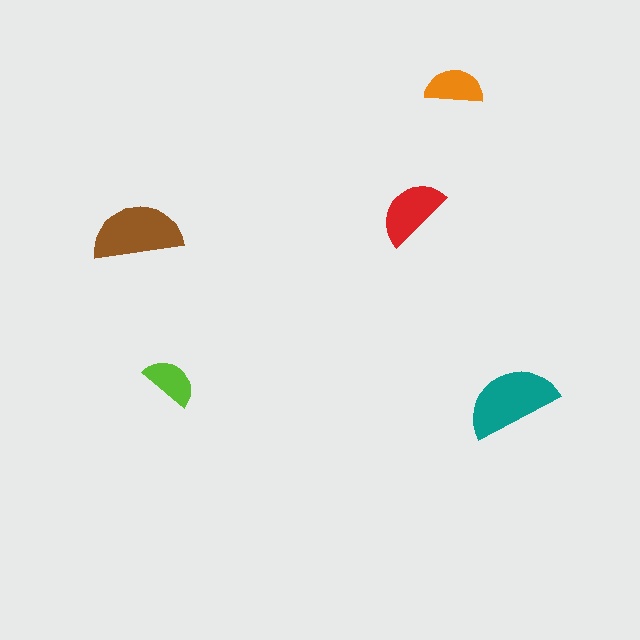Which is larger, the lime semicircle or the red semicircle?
The red one.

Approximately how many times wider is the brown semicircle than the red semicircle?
About 1.5 times wider.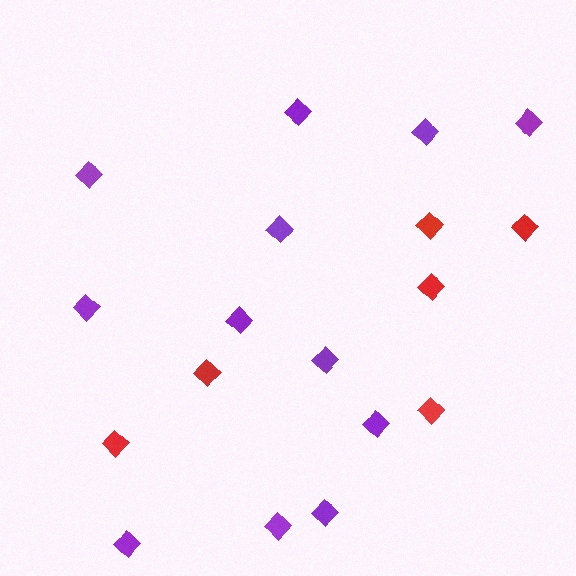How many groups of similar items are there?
There are 2 groups: one group of purple diamonds (12) and one group of red diamonds (6).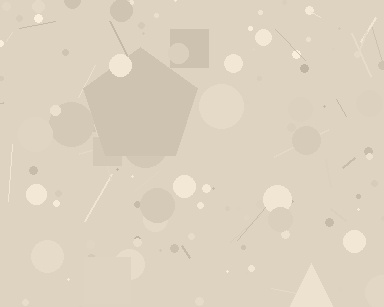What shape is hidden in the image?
A pentagon is hidden in the image.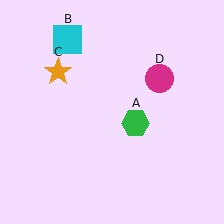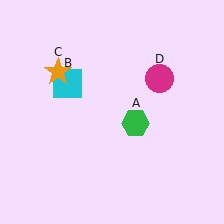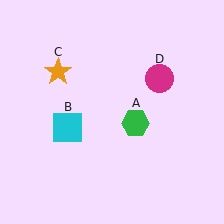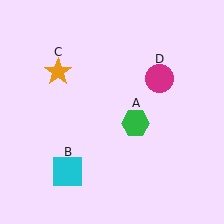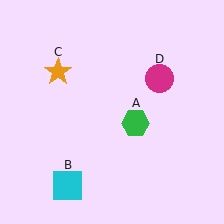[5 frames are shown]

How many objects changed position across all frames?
1 object changed position: cyan square (object B).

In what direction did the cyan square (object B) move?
The cyan square (object B) moved down.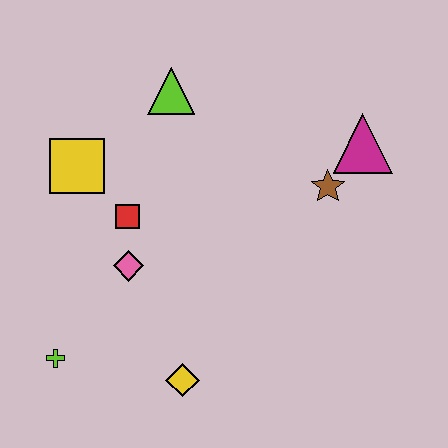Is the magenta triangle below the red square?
No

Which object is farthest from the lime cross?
The magenta triangle is farthest from the lime cross.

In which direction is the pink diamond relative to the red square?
The pink diamond is below the red square.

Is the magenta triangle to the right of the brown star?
Yes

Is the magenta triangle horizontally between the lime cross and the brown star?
No